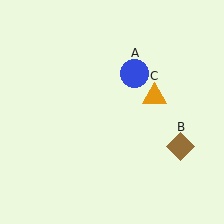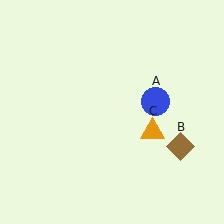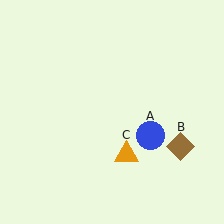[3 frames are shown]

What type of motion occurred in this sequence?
The blue circle (object A), orange triangle (object C) rotated clockwise around the center of the scene.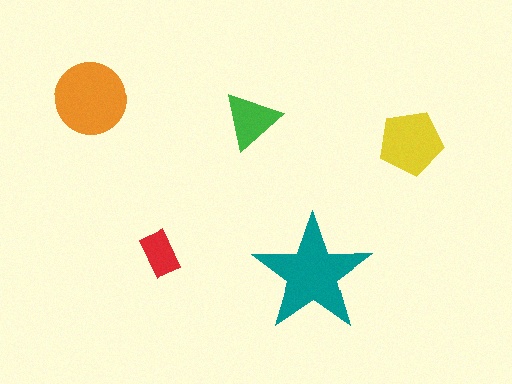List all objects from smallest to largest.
The red rectangle, the green triangle, the yellow pentagon, the orange circle, the teal star.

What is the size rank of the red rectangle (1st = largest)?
5th.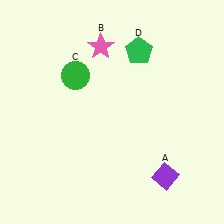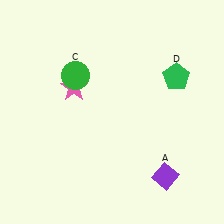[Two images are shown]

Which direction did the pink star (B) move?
The pink star (B) moved down.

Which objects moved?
The objects that moved are: the pink star (B), the green pentagon (D).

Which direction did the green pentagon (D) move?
The green pentagon (D) moved right.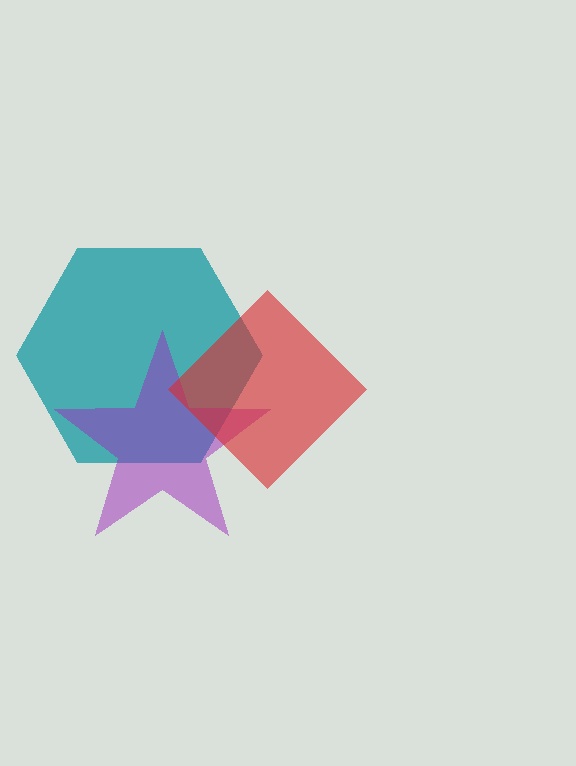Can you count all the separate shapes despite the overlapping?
Yes, there are 3 separate shapes.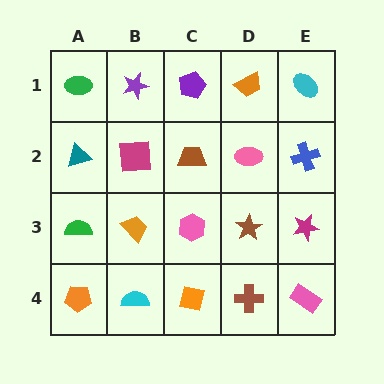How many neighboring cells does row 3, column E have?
3.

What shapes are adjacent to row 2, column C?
A purple pentagon (row 1, column C), a pink hexagon (row 3, column C), a magenta square (row 2, column B), a pink ellipse (row 2, column D).